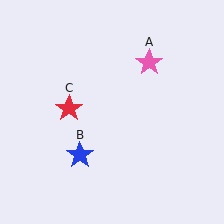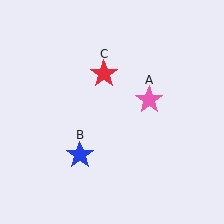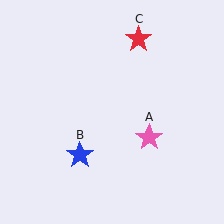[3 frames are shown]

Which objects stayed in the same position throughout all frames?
Blue star (object B) remained stationary.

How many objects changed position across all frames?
2 objects changed position: pink star (object A), red star (object C).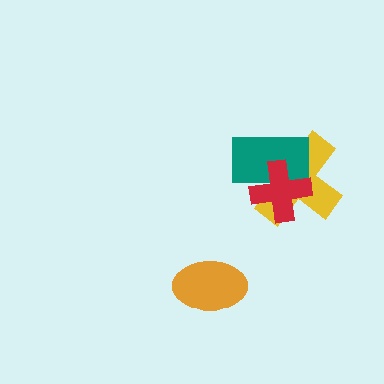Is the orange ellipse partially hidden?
No, no other shape covers it.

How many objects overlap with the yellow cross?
2 objects overlap with the yellow cross.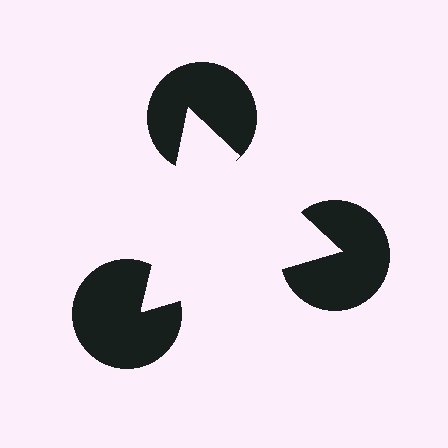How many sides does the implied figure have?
3 sides.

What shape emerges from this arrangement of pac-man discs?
An illusory triangle — its edges are inferred from the aligned wedge cuts in the pac-man discs, not physically drawn.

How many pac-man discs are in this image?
There are 3 — one at each vertex of the illusory triangle.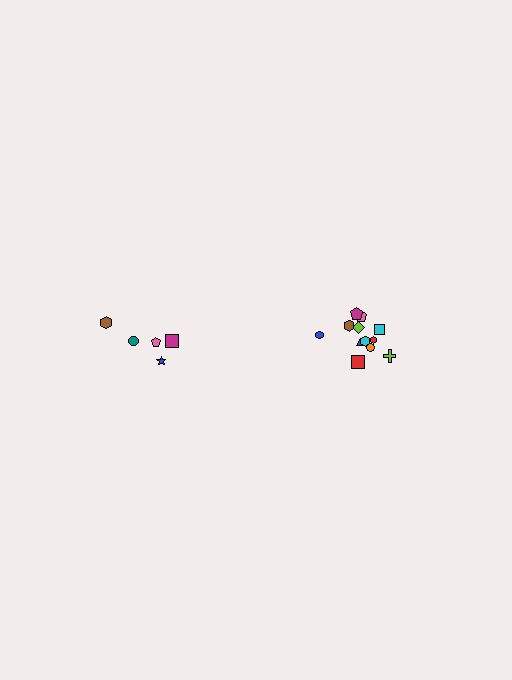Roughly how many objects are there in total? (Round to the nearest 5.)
Roughly 15 objects in total.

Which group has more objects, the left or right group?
The right group.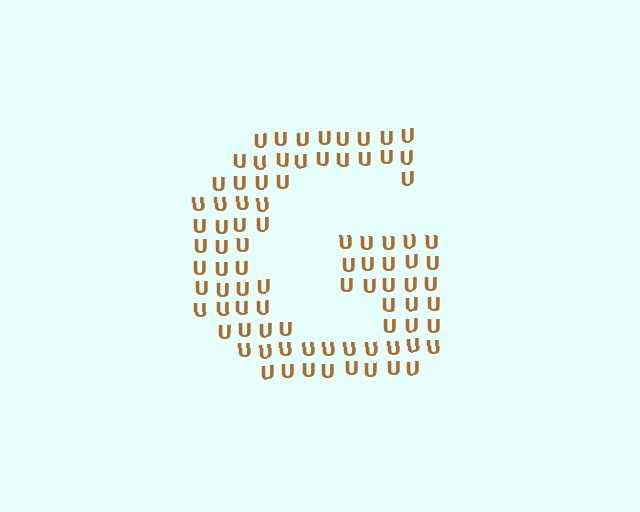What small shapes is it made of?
It is made of small letter U's.